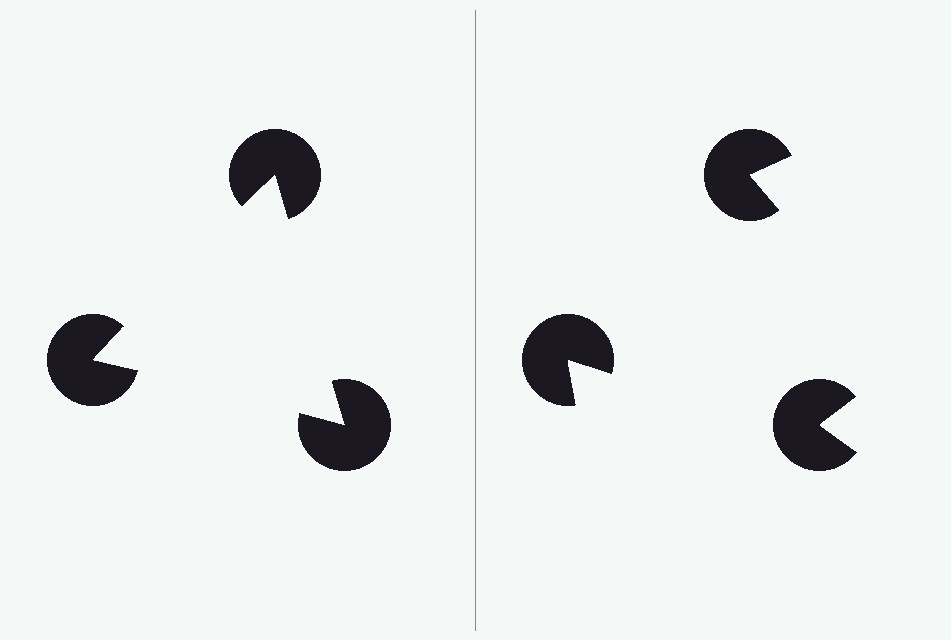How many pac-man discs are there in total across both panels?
6 — 3 on each side.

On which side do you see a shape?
An illusory triangle appears on the left side. On the right side the wedge cuts are rotated, so no coherent shape forms.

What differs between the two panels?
The pac-man discs are positioned identically on both sides; only the wedge orientations differ. On the left they align to a triangle; on the right they are misaligned.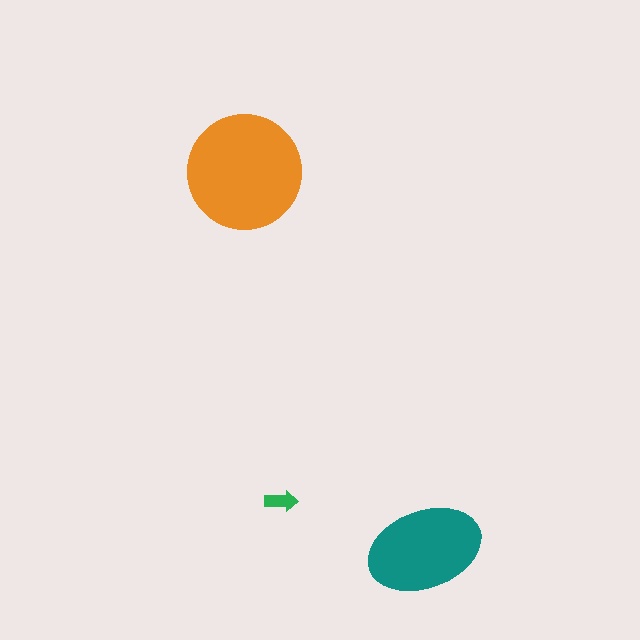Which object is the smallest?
The green arrow.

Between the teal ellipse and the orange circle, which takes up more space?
The orange circle.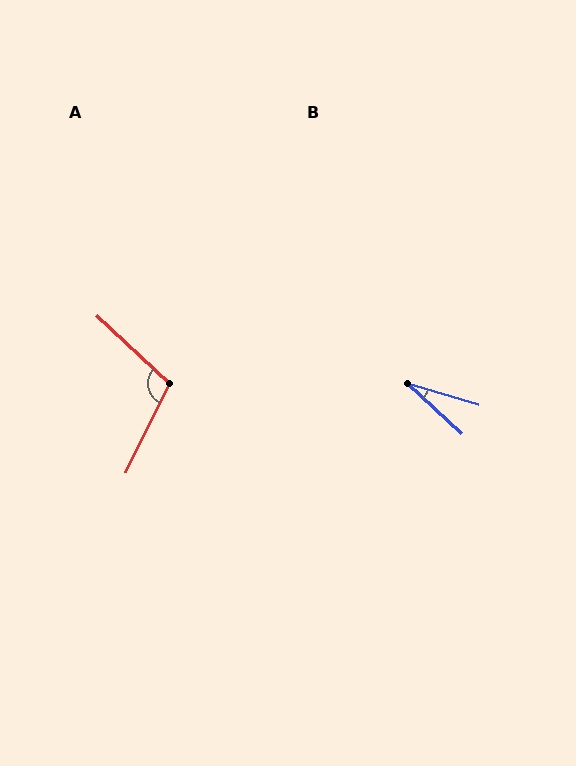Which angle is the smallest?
B, at approximately 26 degrees.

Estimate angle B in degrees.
Approximately 26 degrees.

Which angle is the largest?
A, at approximately 107 degrees.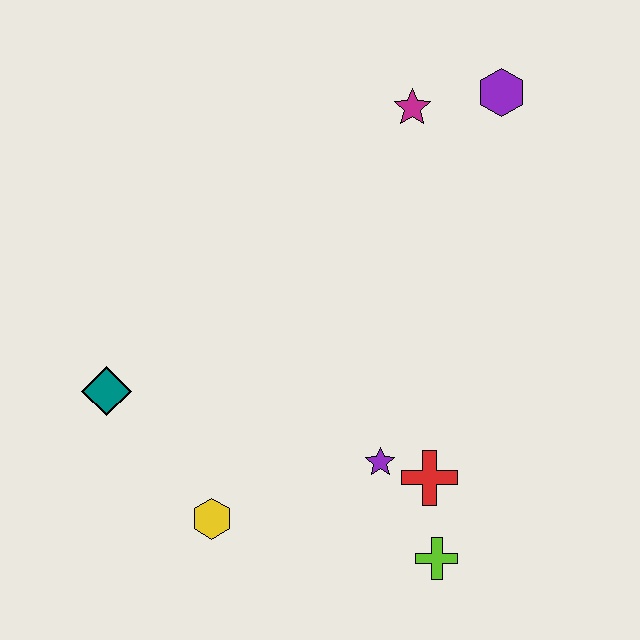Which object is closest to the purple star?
The red cross is closest to the purple star.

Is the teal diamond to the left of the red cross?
Yes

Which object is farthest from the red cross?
The purple hexagon is farthest from the red cross.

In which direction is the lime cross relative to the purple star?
The lime cross is below the purple star.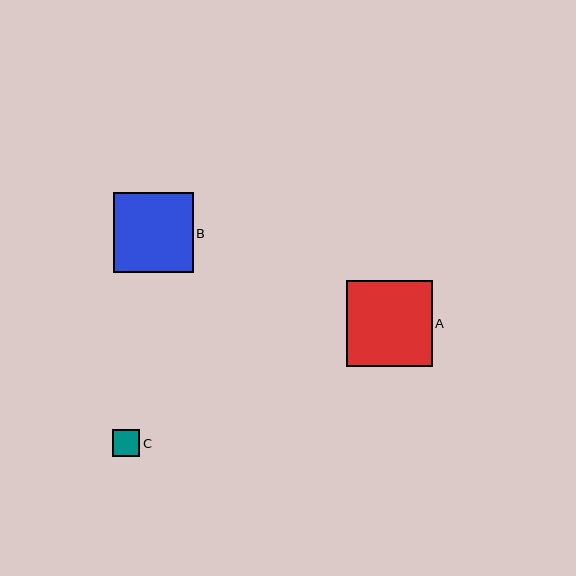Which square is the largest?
Square A is the largest with a size of approximately 86 pixels.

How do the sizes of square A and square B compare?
Square A and square B are approximately the same size.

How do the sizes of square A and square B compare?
Square A and square B are approximately the same size.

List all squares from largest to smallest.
From largest to smallest: A, B, C.